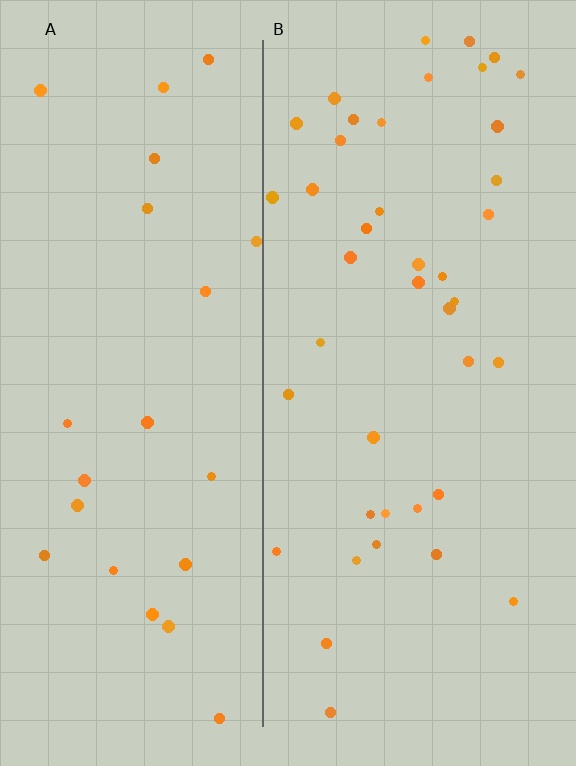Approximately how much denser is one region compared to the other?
Approximately 1.8× — region B over region A.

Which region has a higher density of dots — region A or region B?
B (the right).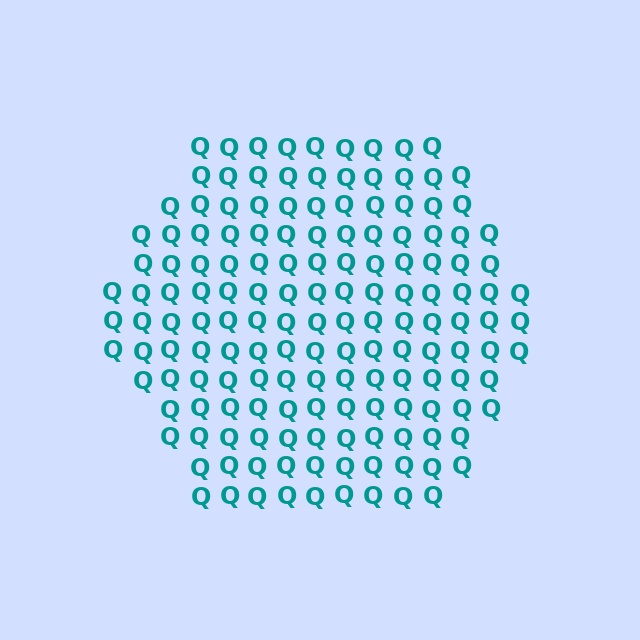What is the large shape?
The large shape is a hexagon.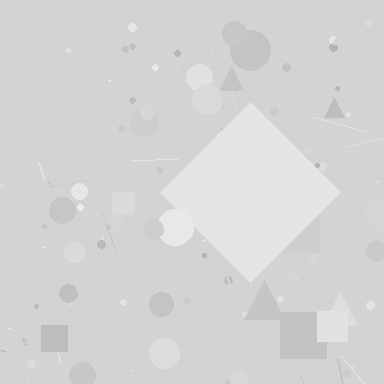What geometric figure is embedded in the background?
A diamond is embedded in the background.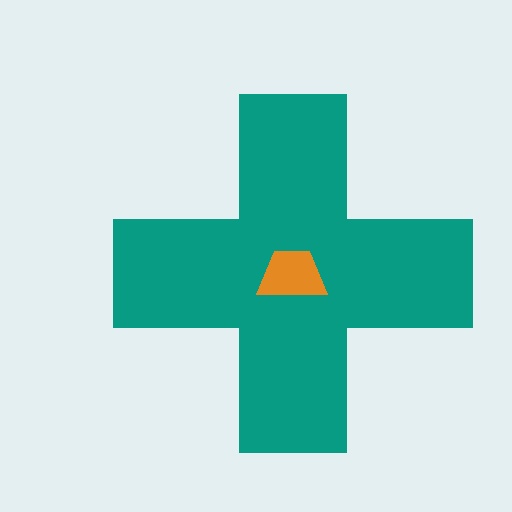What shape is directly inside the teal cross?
The orange trapezoid.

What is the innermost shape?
The orange trapezoid.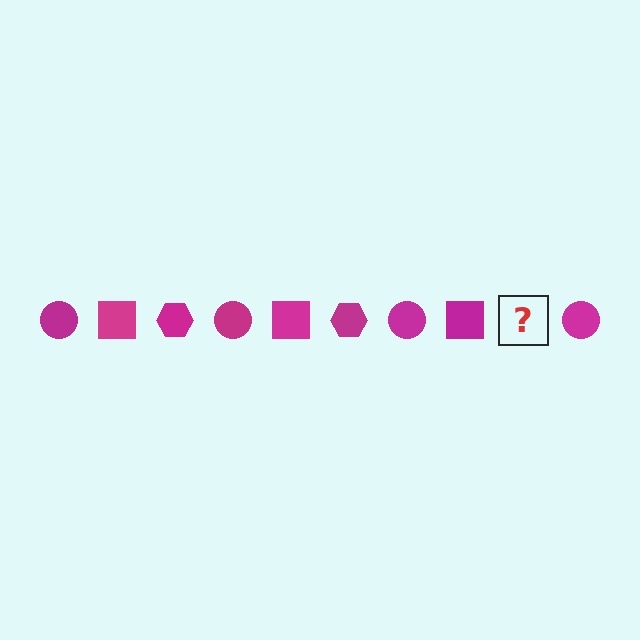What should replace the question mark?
The question mark should be replaced with a magenta hexagon.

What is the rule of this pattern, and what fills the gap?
The rule is that the pattern cycles through circle, square, hexagon shapes in magenta. The gap should be filled with a magenta hexagon.